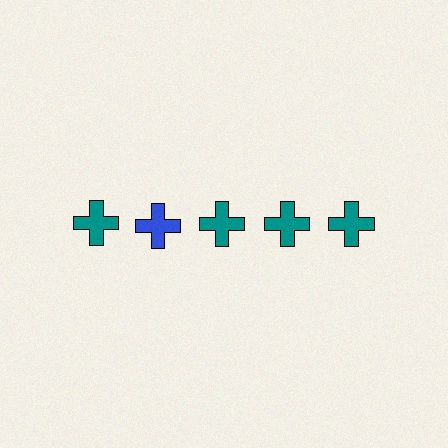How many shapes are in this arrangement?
There are 5 shapes arranged in a grid pattern.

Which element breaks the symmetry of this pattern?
The blue cross in the top row, second from left column breaks the symmetry. All other shapes are teal crosses.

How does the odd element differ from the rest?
It has a different color: blue instead of teal.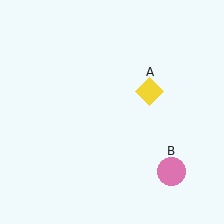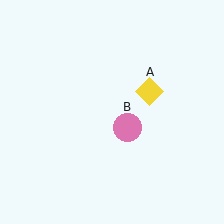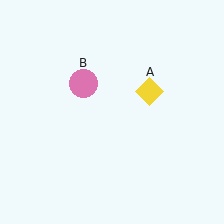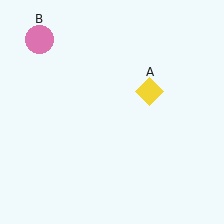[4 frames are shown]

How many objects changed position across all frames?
1 object changed position: pink circle (object B).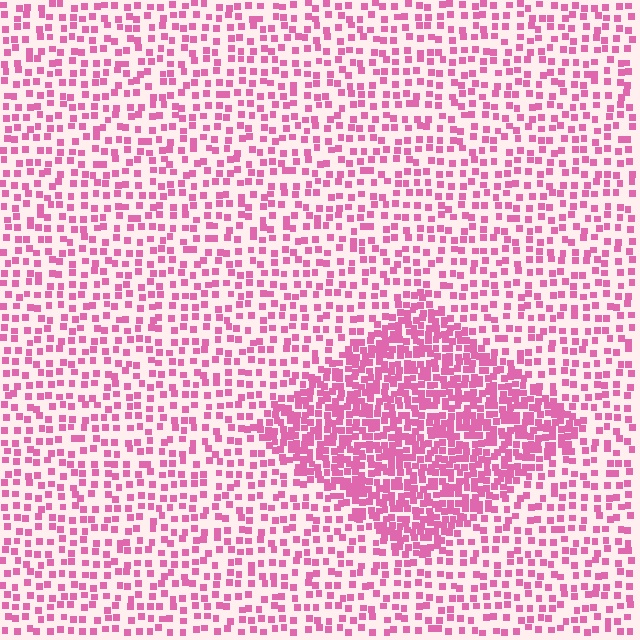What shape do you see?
I see a diamond.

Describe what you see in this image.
The image contains small pink elements arranged at two different densities. A diamond-shaped region is visible where the elements are more densely packed than the surrounding area.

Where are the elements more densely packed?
The elements are more densely packed inside the diamond boundary.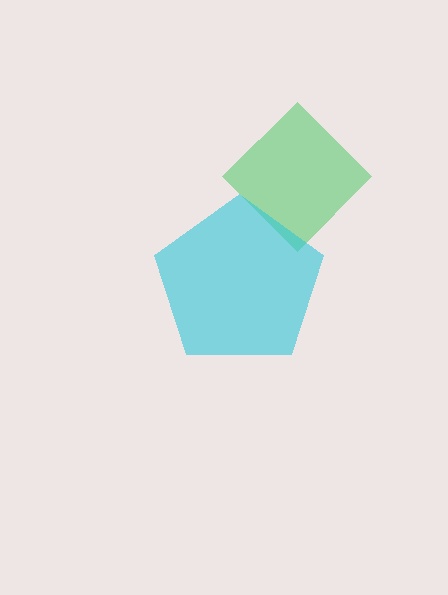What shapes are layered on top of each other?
The layered shapes are: a green diamond, a cyan pentagon.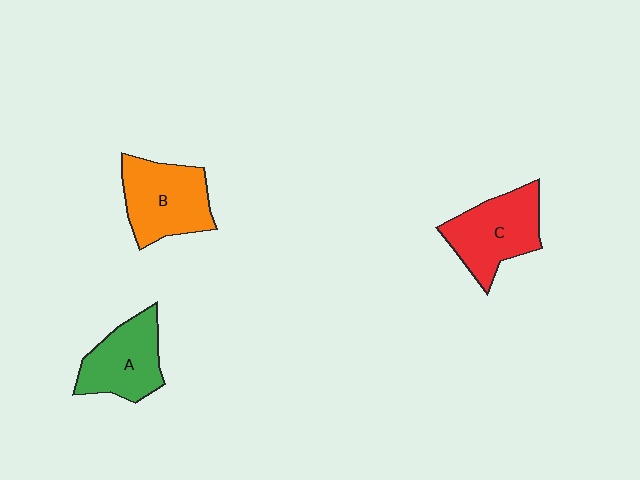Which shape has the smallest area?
Shape A (green).